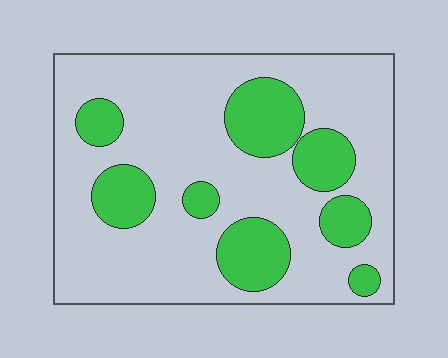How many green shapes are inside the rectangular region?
8.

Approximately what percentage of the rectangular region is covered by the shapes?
Approximately 25%.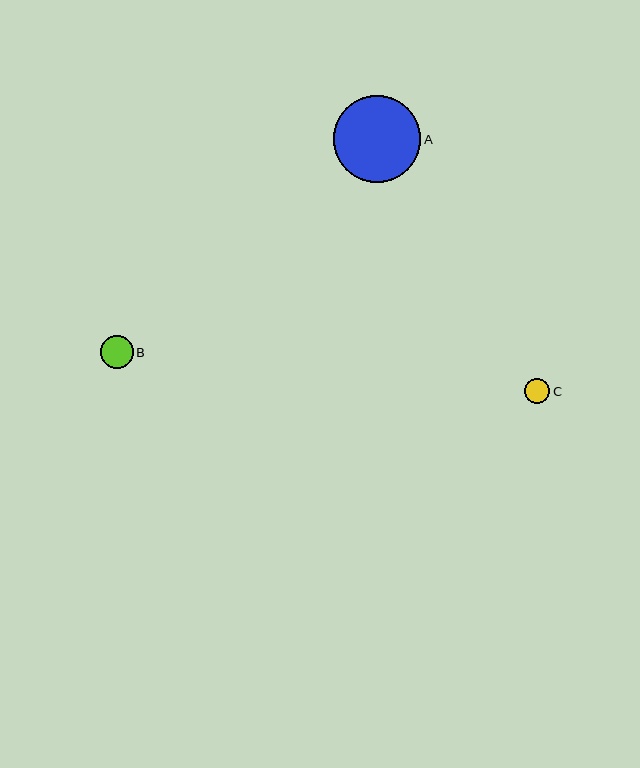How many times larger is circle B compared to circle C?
Circle B is approximately 1.3 times the size of circle C.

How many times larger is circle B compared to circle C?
Circle B is approximately 1.3 times the size of circle C.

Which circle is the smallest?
Circle C is the smallest with a size of approximately 25 pixels.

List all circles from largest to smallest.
From largest to smallest: A, B, C.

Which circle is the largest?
Circle A is the largest with a size of approximately 87 pixels.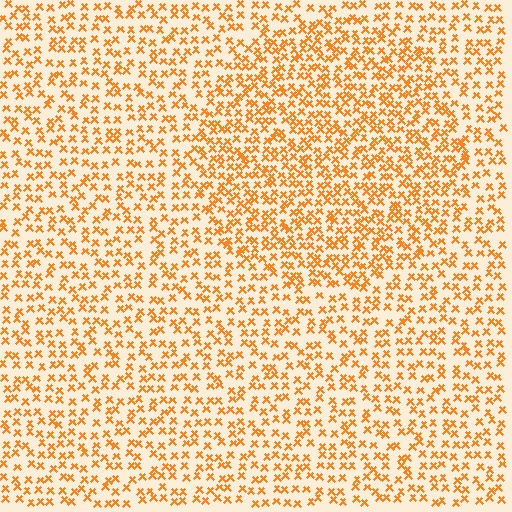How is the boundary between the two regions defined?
The boundary is defined by a change in element density (approximately 1.6x ratio). All elements are the same color, size, and shape.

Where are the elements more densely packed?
The elements are more densely packed inside the circle boundary.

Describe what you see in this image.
The image contains small orange elements arranged at two different densities. A circle-shaped region is visible where the elements are more densely packed than the surrounding area.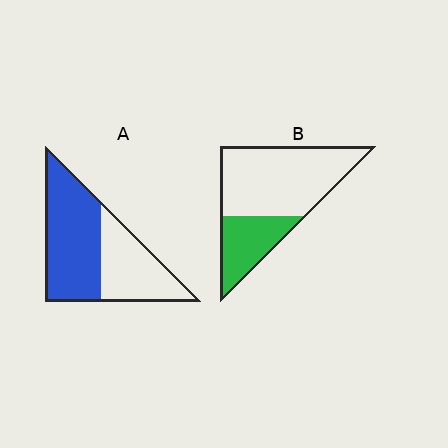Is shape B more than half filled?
No.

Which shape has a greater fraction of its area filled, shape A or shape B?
Shape A.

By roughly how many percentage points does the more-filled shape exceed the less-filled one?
By roughly 30 percentage points (A over B).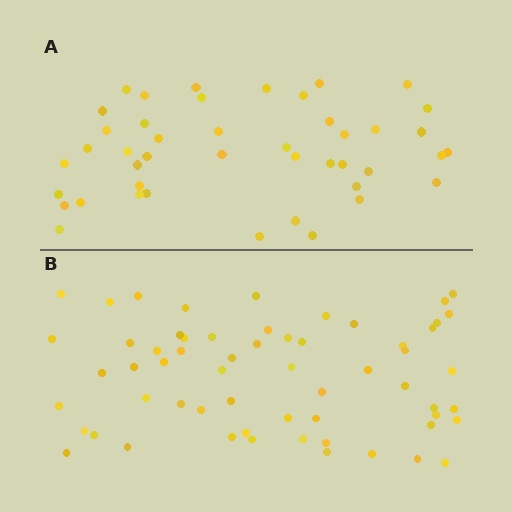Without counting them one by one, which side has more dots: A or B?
Region B (the bottom region) has more dots.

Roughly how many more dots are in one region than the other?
Region B has approximately 15 more dots than region A.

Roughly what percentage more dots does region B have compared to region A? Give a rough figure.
About 35% more.